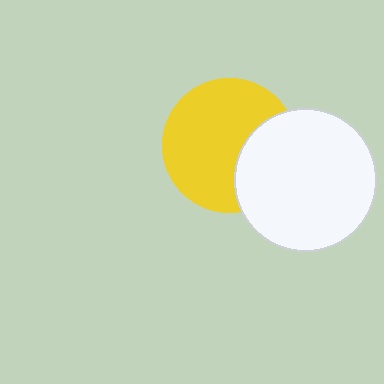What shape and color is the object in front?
The object in front is a white circle.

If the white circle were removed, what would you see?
You would see the complete yellow circle.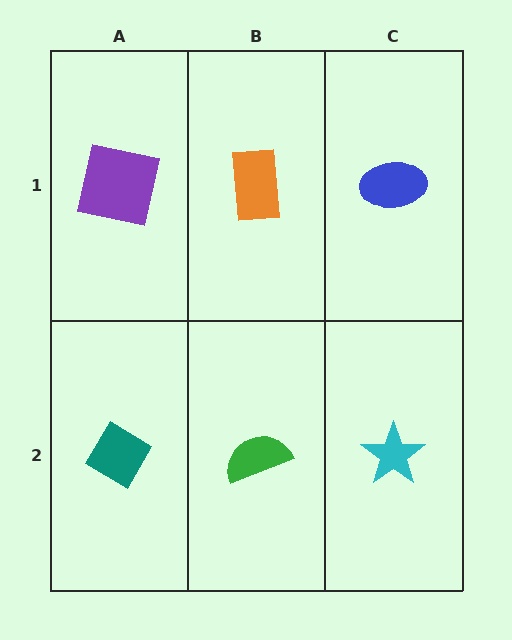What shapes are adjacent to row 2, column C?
A blue ellipse (row 1, column C), a green semicircle (row 2, column B).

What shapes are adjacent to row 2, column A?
A purple square (row 1, column A), a green semicircle (row 2, column B).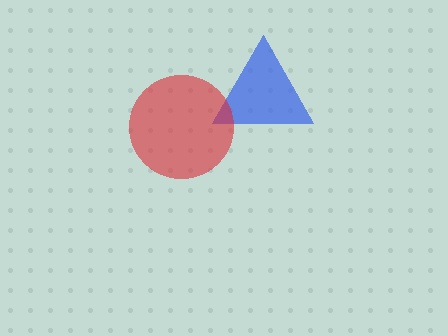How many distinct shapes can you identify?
There are 2 distinct shapes: a blue triangle, a red circle.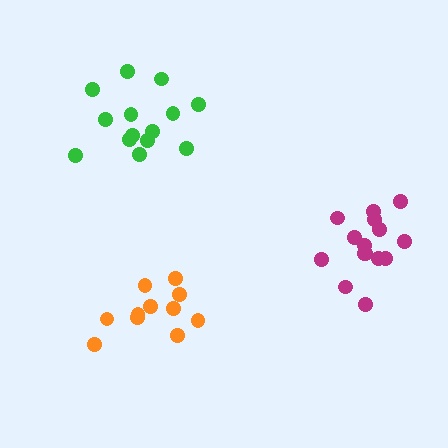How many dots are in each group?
Group 1: 11 dots, Group 2: 14 dots, Group 3: 15 dots (40 total).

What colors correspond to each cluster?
The clusters are colored: orange, green, magenta.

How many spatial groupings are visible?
There are 3 spatial groupings.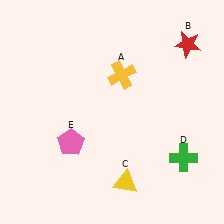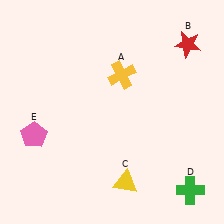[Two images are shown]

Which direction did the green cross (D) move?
The green cross (D) moved down.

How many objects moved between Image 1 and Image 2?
2 objects moved between the two images.